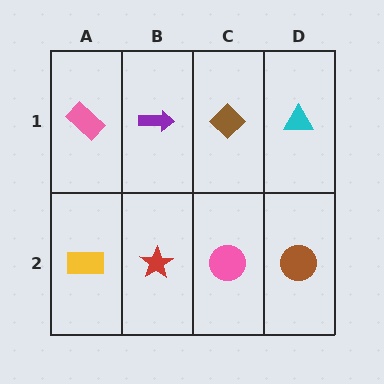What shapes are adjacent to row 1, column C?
A pink circle (row 2, column C), a purple arrow (row 1, column B), a cyan triangle (row 1, column D).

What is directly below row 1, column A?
A yellow rectangle.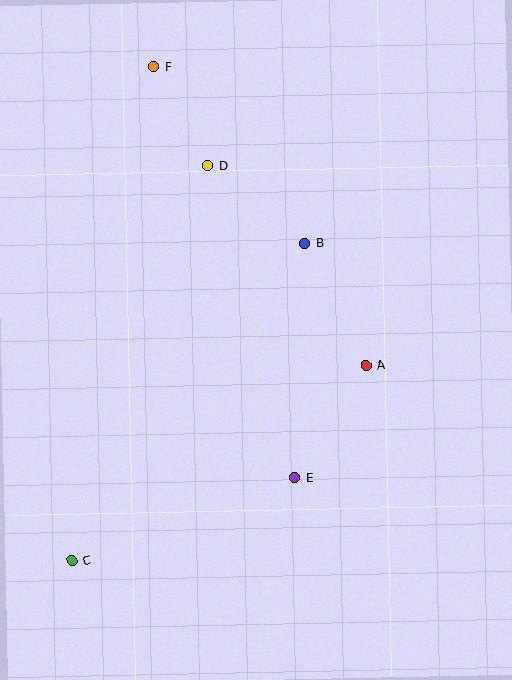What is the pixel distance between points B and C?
The distance between B and C is 394 pixels.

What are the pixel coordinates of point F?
Point F is at (154, 67).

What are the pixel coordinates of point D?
Point D is at (208, 165).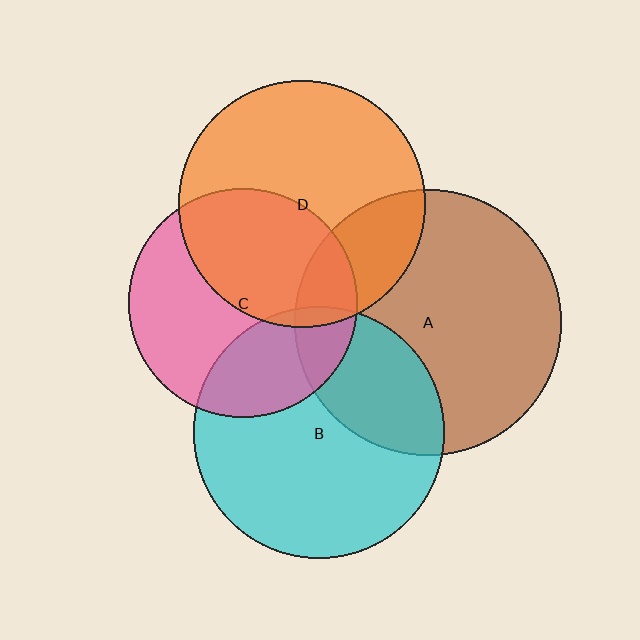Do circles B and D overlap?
Yes.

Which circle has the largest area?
Circle A (brown).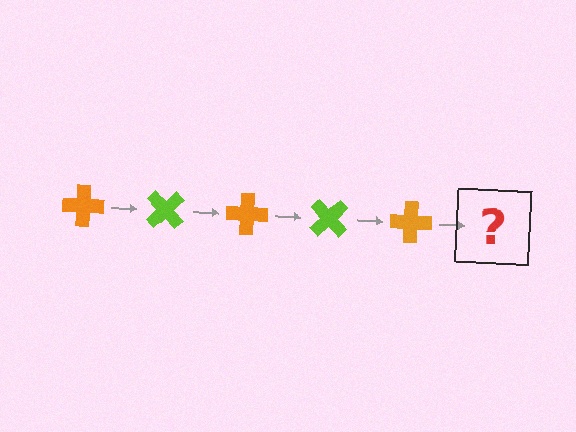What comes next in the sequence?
The next element should be a lime cross, rotated 225 degrees from the start.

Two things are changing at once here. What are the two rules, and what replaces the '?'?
The two rules are that it rotates 45 degrees each step and the color cycles through orange and lime. The '?' should be a lime cross, rotated 225 degrees from the start.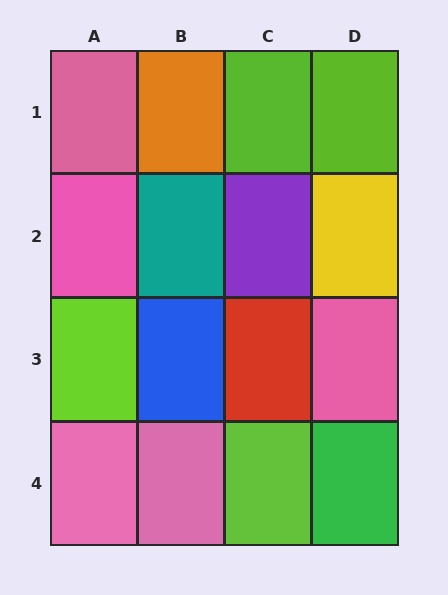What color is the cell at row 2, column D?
Yellow.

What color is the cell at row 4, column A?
Pink.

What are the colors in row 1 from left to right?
Pink, orange, lime, lime.